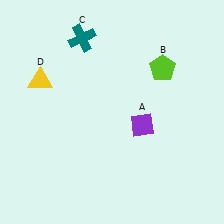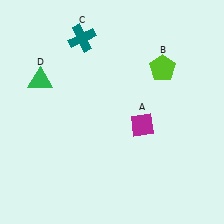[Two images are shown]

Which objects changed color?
A changed from purple to magenta. D changed from yellow to green.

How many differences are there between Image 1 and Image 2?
There are 2 differences between the two images.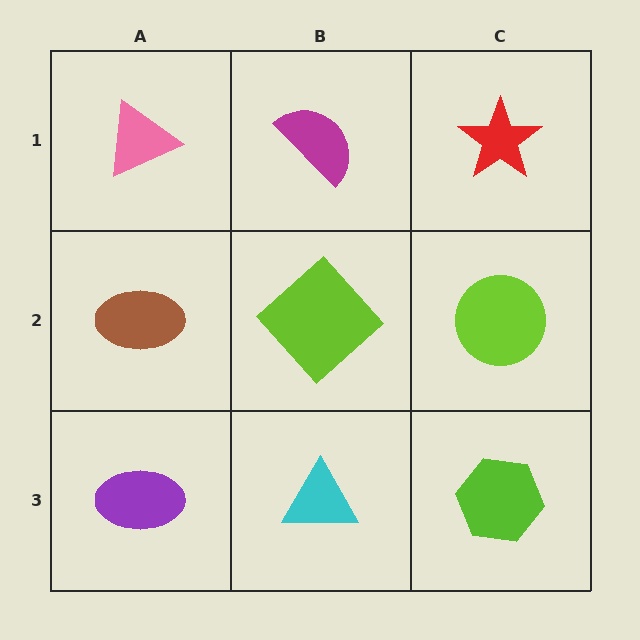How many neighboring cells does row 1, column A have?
2.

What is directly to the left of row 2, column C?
A lime diamond.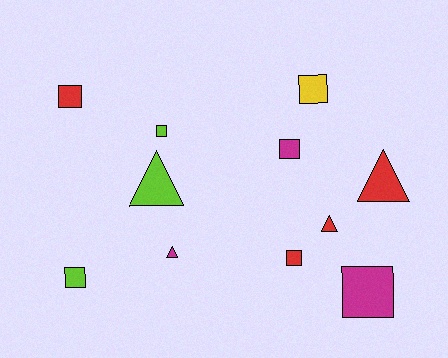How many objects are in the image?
There are 11 objects.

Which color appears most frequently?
Red, with 4 objects.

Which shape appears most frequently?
Square, with 7 objects.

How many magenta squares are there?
There are 2 magenta squares.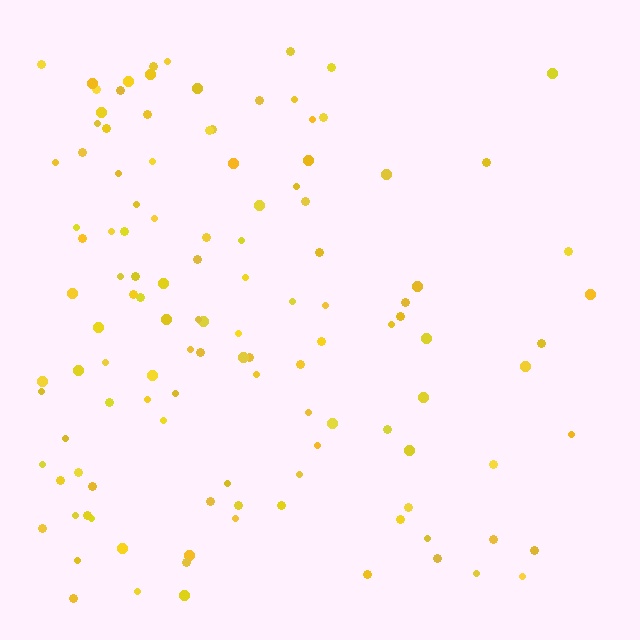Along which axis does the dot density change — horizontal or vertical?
Horizontal.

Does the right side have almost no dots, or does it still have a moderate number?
Still a moderate number, just noticeably fewer than the left.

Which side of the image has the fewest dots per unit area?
The right.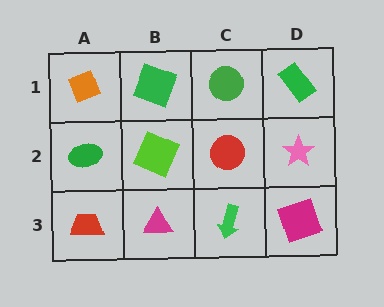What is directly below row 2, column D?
A magenta square.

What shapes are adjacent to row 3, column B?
A lime square (row 2, column B), a red trapezoid (row 3, column A), a green arrow (row 3, column C).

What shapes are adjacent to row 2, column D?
A green rectangle (row 1, column D), a magenta square (row 3, column D), a red circle (row 2, column C).